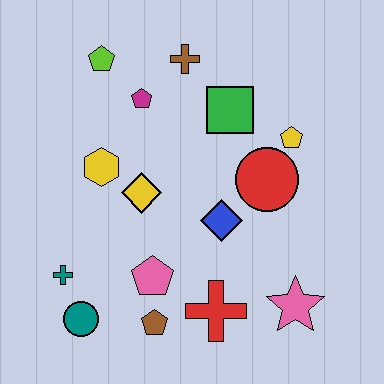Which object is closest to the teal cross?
The teal circle is closest to the teal cross.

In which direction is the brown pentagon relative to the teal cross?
The brown pentagon is to the right of the teal cross.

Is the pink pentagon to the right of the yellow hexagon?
Yes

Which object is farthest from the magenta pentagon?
The pink star is farthest from the magenta pentagon.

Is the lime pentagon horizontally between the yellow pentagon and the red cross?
No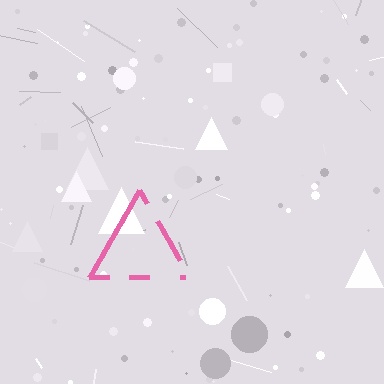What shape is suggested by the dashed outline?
The dashed outline suggests a triangle.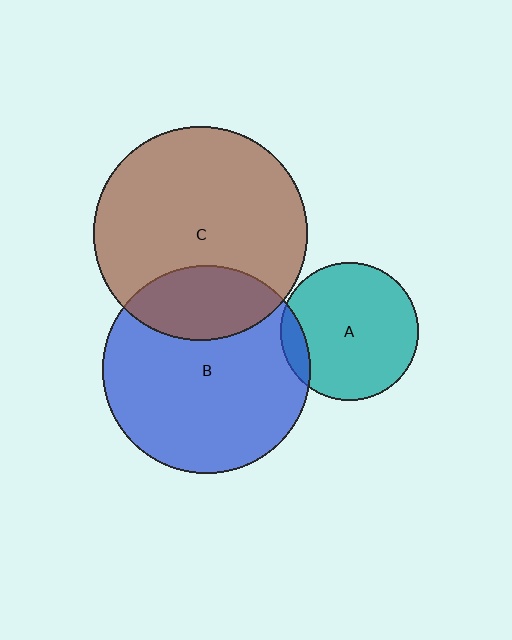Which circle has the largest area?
Circle C (brown).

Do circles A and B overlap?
Yes.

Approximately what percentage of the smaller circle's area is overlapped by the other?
Approximately 10%.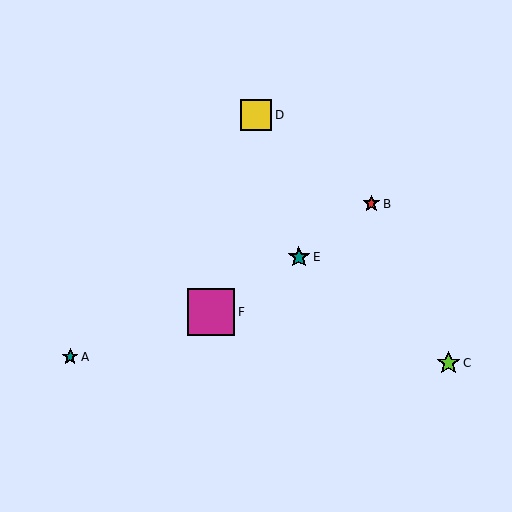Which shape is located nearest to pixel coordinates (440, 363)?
The lime star (labeled C) at (449, 363) is nearest to that location.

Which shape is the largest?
The magenta square (labeled F) is the largest.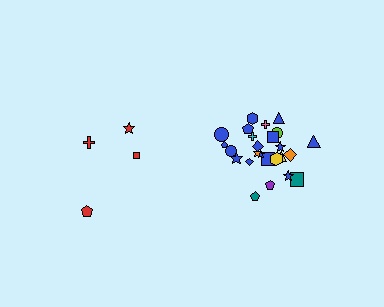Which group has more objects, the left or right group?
The right group.